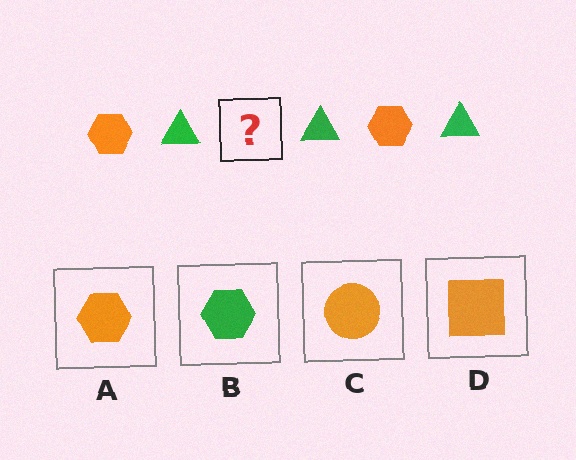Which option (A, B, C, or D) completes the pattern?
A.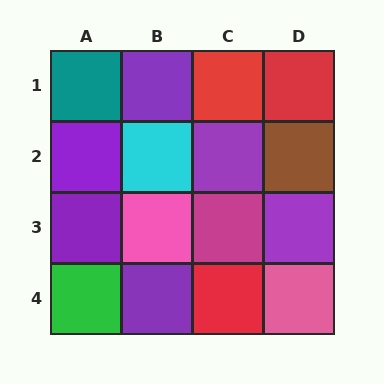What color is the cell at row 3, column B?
Pink.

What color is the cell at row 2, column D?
Brown.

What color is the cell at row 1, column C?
Red.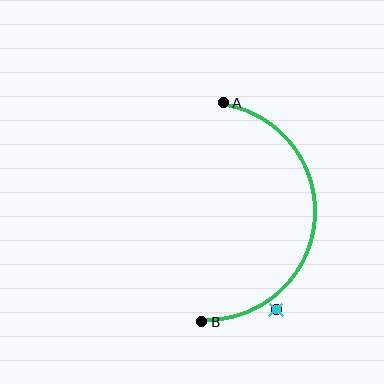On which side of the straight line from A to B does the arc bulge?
The arc bulges to the right of the straight line connecting A and B.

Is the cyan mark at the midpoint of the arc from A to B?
No — the cyan mark does not lie on the arc at all. It sits slightly outside the curve.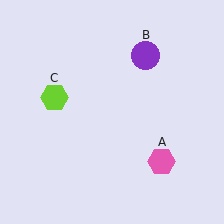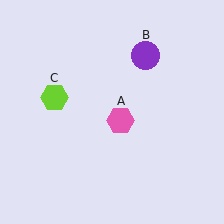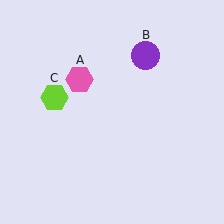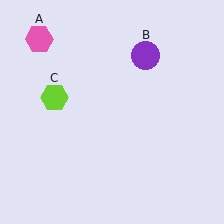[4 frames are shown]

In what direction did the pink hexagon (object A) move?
The pink hexagon (object A) moved up and to the left.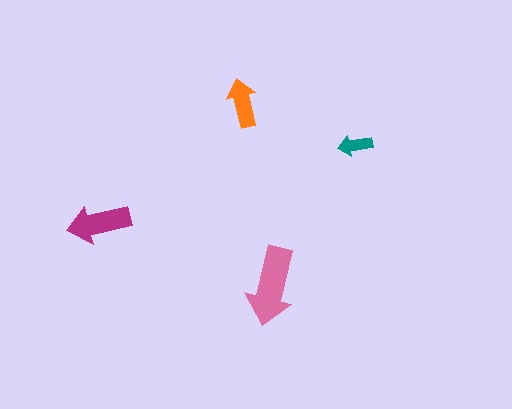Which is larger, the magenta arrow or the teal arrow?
The magenta one.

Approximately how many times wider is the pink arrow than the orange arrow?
About 1.5 times wider.